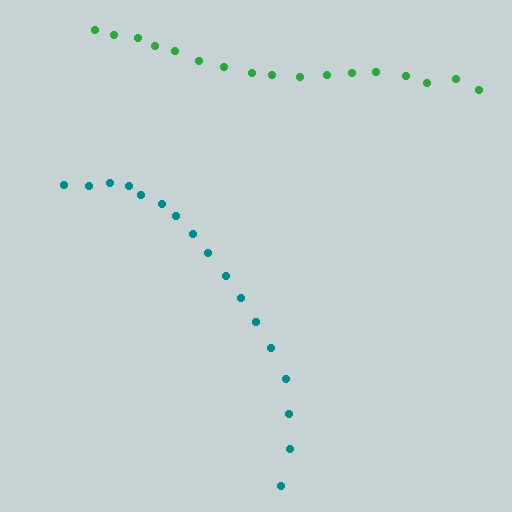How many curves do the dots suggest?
There are 2 distinct paths.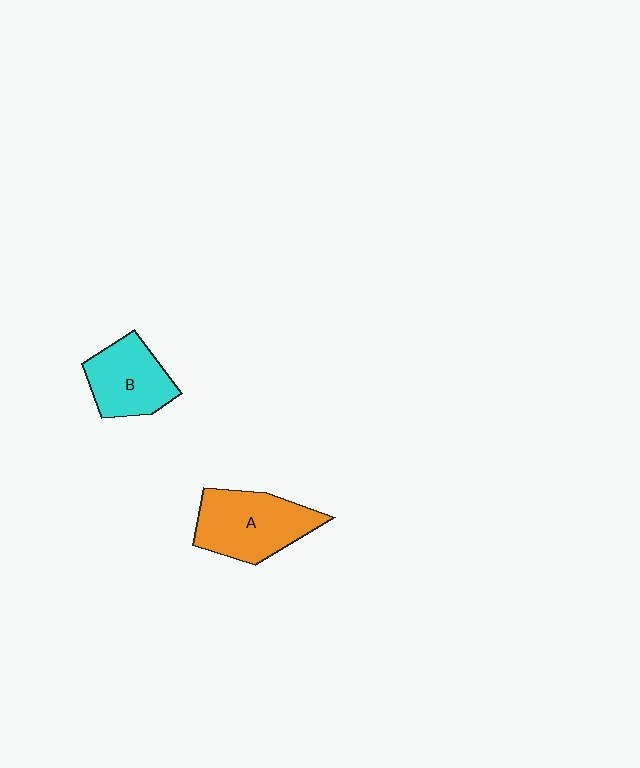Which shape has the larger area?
Shape A (orange).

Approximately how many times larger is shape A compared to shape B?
Approximately 1.3 times.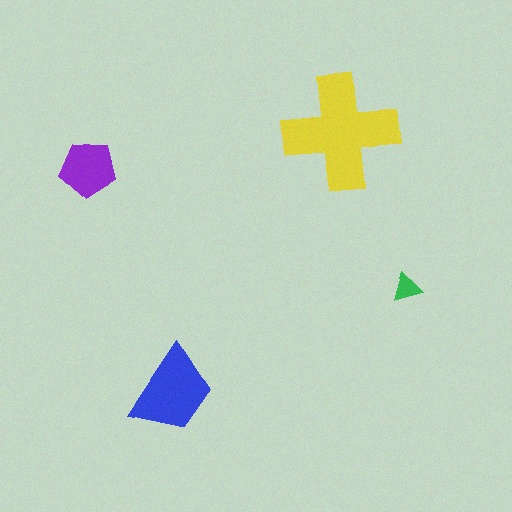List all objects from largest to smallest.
The yellow cross, the blue trapezoid, the purple pentagon, the green triangle.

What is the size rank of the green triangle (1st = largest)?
4th.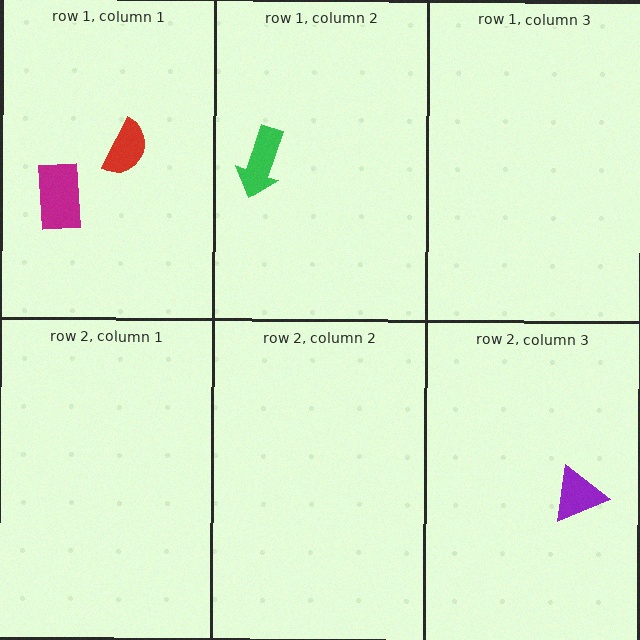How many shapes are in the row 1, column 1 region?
2.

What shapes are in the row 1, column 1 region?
The red semicircle, the magenta rectangle.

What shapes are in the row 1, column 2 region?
The green arrow.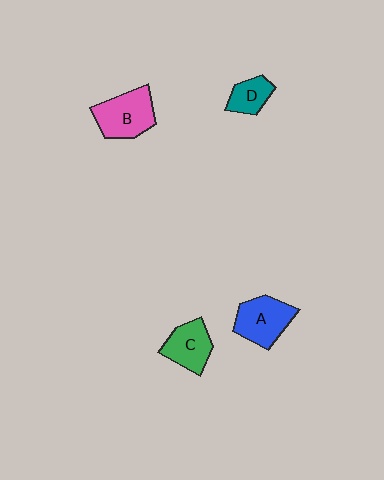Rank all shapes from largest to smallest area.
From largest to smallest: B (pink), A (blue), C (green), D (teal).